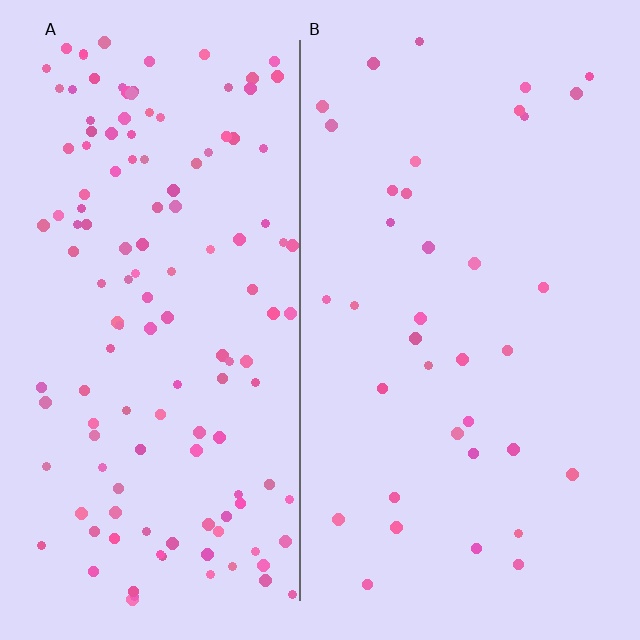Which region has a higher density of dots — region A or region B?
A (the left).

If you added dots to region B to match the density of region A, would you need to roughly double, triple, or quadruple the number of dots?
Approximately quadruple.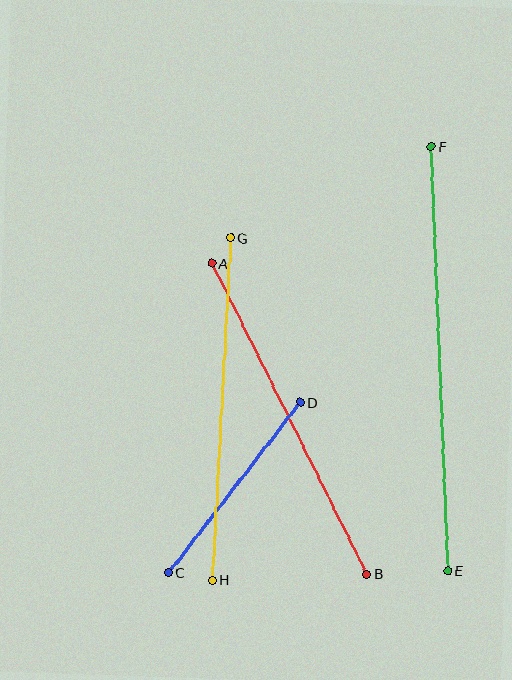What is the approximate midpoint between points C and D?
The midpoint is at approximately (234, 487) pixels.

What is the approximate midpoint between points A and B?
The midpoint is at approximately (289, 419) pixels.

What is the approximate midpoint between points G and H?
The midpoint is at approximately (221, 409) pixels.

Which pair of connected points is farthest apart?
Points E and F are farthest apart.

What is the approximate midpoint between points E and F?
The midpoint is at approximately (440, 358) pixels.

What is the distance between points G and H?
The distance is approximately 343 pixels.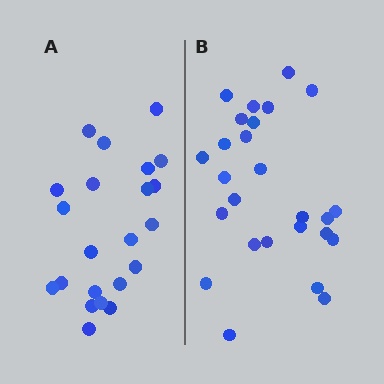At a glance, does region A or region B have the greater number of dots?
Region B (the right region) has more dots.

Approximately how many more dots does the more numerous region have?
Region B has about 4 more dots than region A.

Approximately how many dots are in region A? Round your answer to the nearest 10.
About 20 dots. (The exact count is 22, which rounds to 20.)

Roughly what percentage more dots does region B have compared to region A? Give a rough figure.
About 20% more.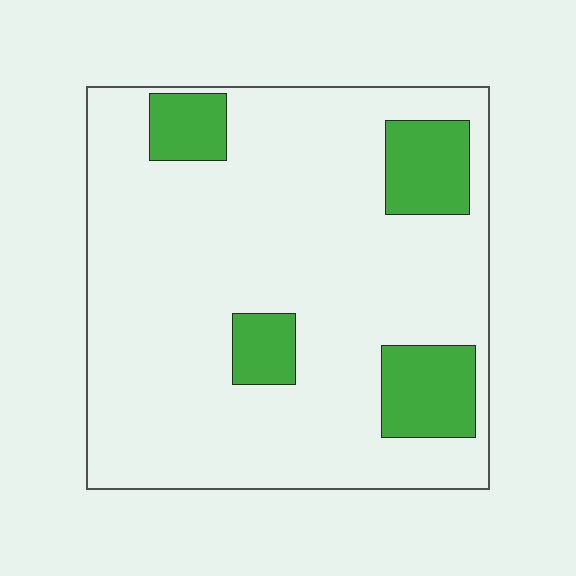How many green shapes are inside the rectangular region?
4.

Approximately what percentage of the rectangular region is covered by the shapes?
Approximately 15%.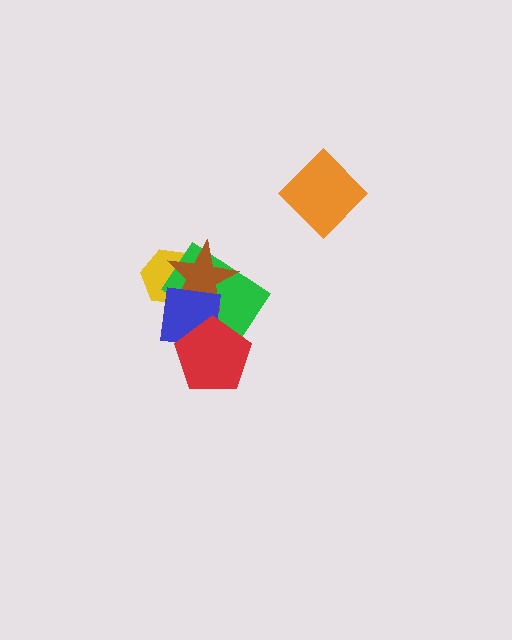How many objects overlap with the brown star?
3 objects overlap with the brown star.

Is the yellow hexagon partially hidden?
Yes, it is partially covered by another shape.